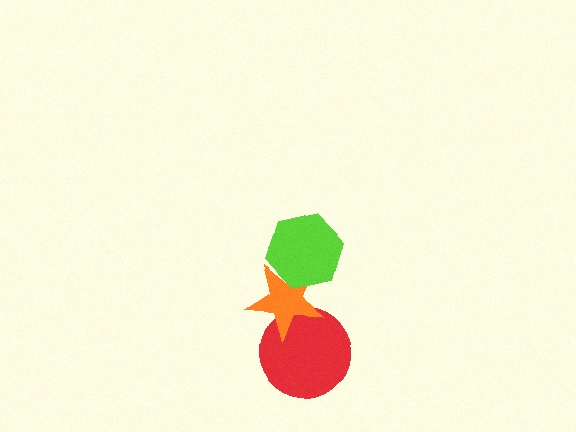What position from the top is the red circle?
The red circle is 3rd from the top.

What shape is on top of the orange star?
The lime hexagon is on top of the orange star.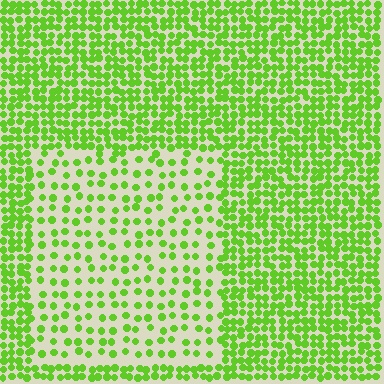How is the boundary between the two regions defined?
The boundary is defined by a change in element density (approximately 2.3x ratio). All elements are the same color, size, and shape.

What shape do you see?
I see a rectangle.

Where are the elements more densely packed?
The elements are more densely packed outside the rectangle boundary.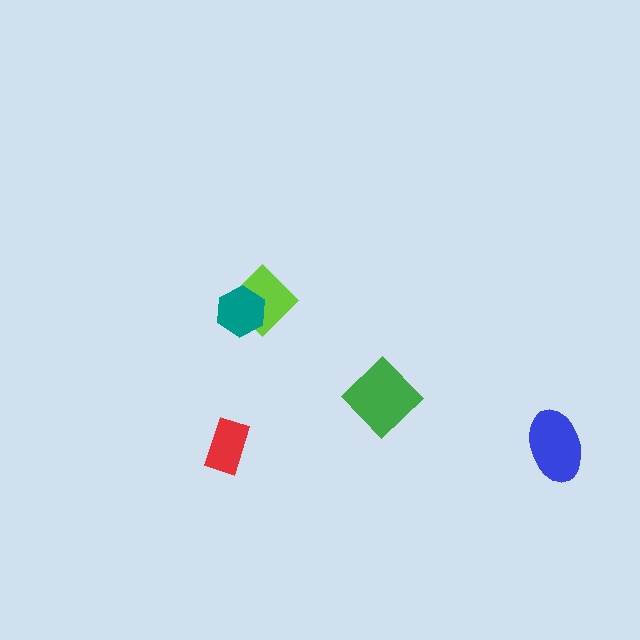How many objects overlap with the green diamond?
0 objects overlap with the green diamond.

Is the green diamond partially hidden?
No, no other shape covers it.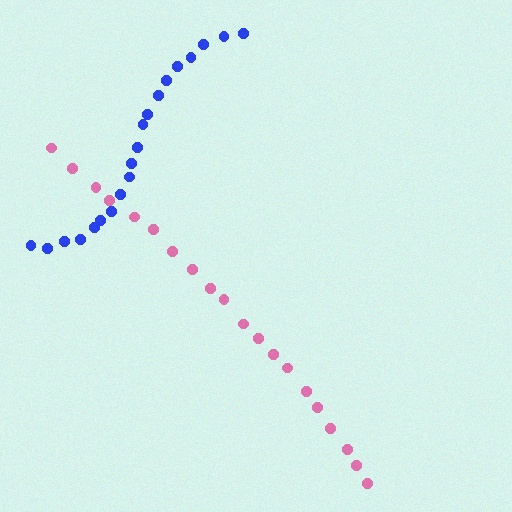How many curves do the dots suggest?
There are 2 distinct paths.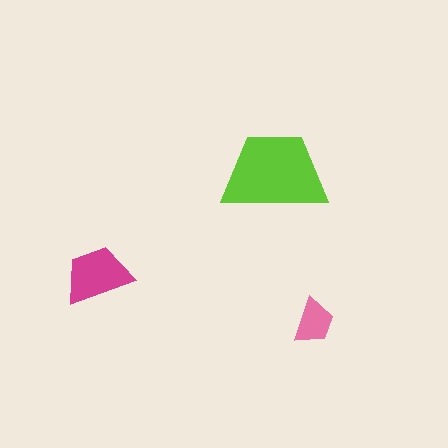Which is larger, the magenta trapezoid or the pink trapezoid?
The magenta one.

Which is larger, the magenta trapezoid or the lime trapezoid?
The lime one.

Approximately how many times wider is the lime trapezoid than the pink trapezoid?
About 2.5 times wider.